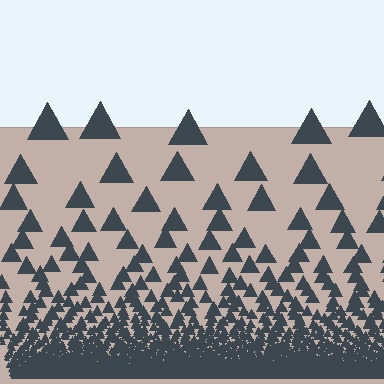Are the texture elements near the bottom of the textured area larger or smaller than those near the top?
Smaller. The gradient is inverted — elements near the bottom are smaller and denser.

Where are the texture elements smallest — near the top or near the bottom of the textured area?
Near the bottom.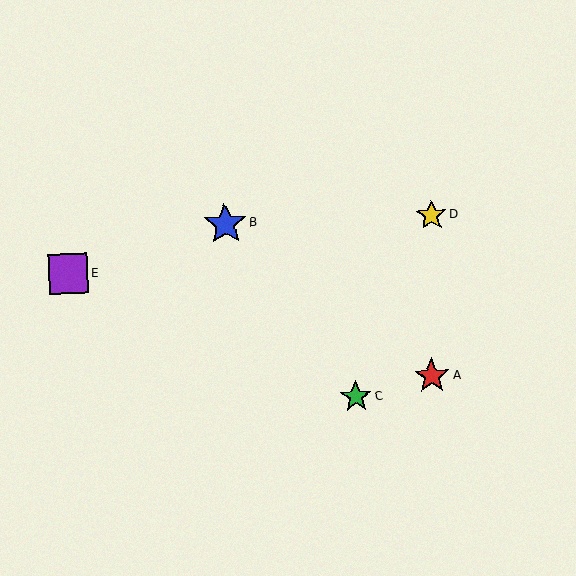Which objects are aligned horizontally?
Objects B, D are aligned horizontally.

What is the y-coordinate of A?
Object A is at y≈376.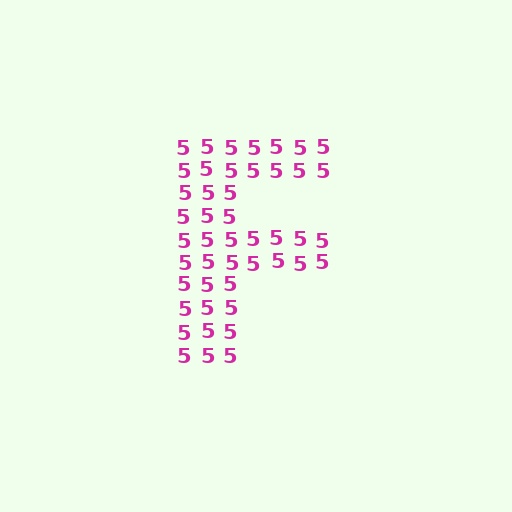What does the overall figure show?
The overall figure shows the letter F.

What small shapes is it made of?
It is made of small digit 5's.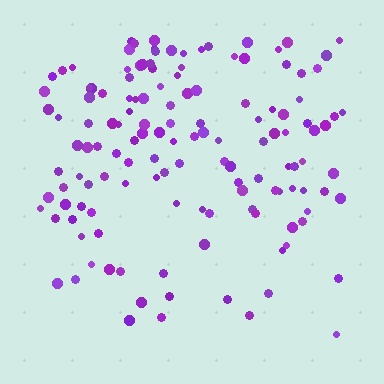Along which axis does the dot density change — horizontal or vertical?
Vertical.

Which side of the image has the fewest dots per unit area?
The bottom.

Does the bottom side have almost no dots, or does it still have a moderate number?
Still a moderate number, just noticeably fewer than the top.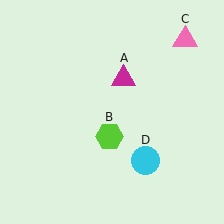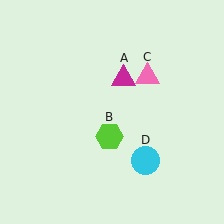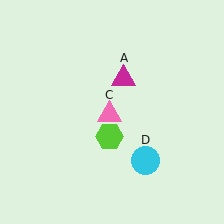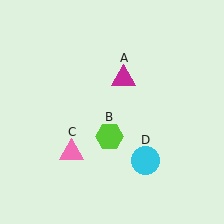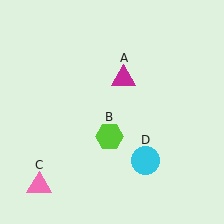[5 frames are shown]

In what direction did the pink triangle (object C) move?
The pink triangle (object C) moved down and to the left.